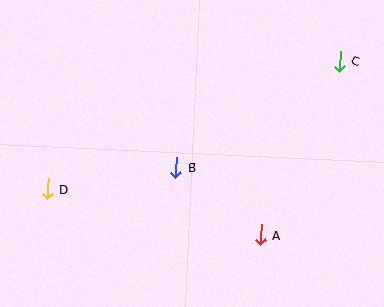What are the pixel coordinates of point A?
Point A is at (260, 235).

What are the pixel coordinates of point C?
Point C is at (340, 61).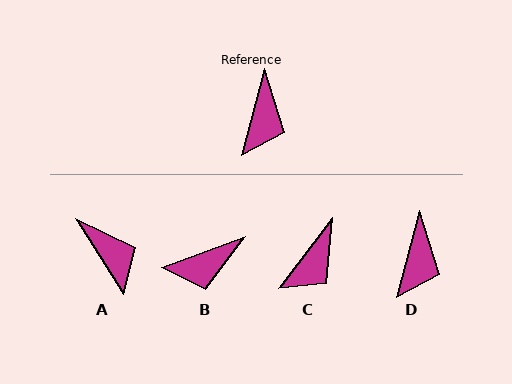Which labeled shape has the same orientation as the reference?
D.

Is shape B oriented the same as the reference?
No, it is off by about 54 degrees.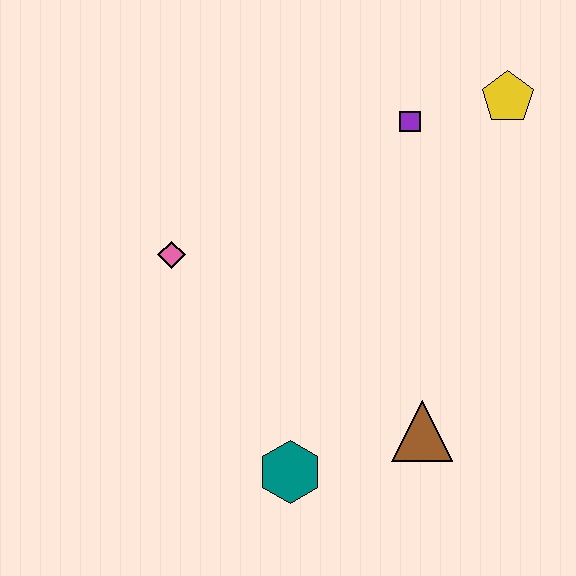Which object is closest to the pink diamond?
The teal hexagon is closest to the pink diamond.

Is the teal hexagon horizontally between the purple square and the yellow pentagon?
No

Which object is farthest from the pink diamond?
The yellow pentagon is farthest from the pink diamond.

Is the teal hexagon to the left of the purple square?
Yes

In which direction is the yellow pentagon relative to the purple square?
The yellow pentagon is to the right of the purple square.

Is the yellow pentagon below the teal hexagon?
No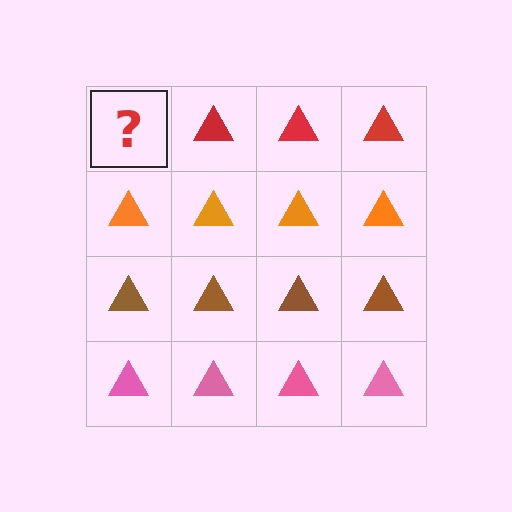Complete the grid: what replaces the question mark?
The question mark should be replaced with a red triangle.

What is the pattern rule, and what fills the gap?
The rule is that each row has a consistent color. The gap should be filled with a red triangle.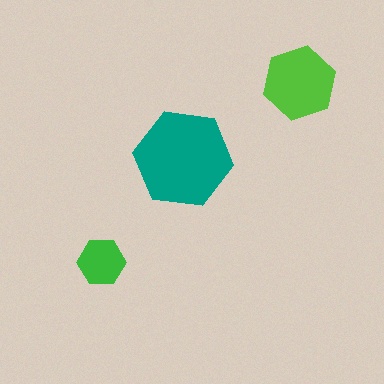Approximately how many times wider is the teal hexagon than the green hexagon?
About 2 times wider.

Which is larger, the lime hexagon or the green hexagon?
The lime one.